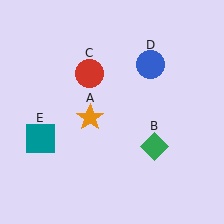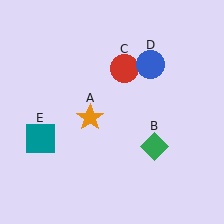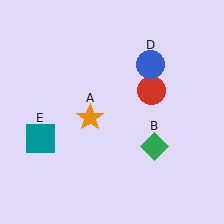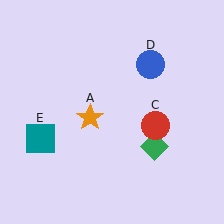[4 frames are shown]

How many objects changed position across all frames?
1 object changed position: red circle (object C).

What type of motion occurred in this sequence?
The red circle (object C) rotated clockwise around the center of the scene.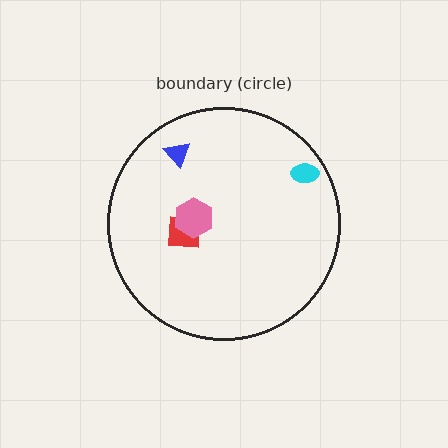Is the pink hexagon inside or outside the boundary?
Inside.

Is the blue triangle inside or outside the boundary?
Inside.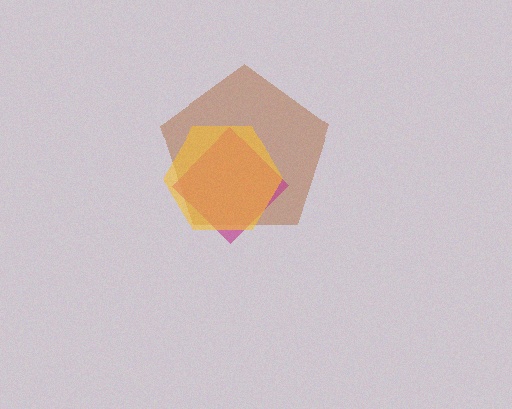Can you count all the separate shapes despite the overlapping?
Yes, there are 3 separate shapes.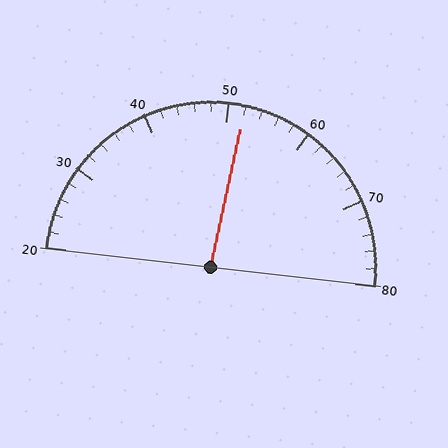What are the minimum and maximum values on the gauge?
The gauge ranges from 20 to 80.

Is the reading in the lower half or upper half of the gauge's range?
The reading is in the upper half of the range (20 to 80).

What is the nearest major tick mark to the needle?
The nearest major tick mark is 50.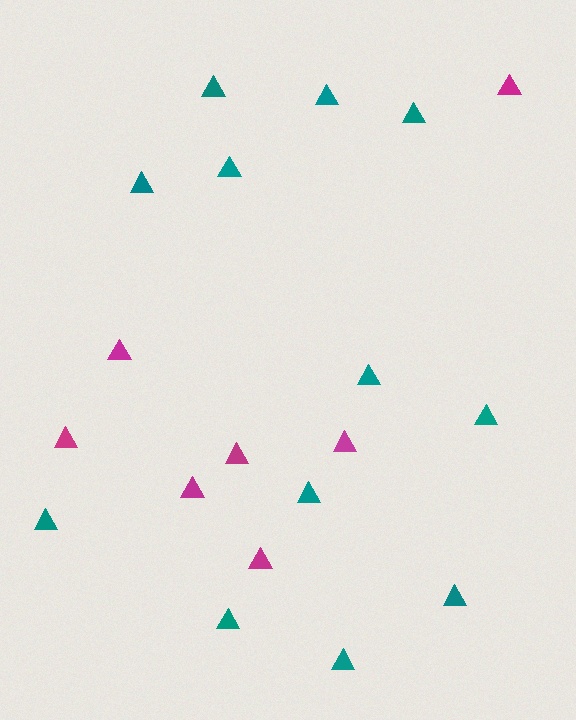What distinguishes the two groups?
There are 2 groups: one group of magenta triangles (7) and one group of teal triangles (12).